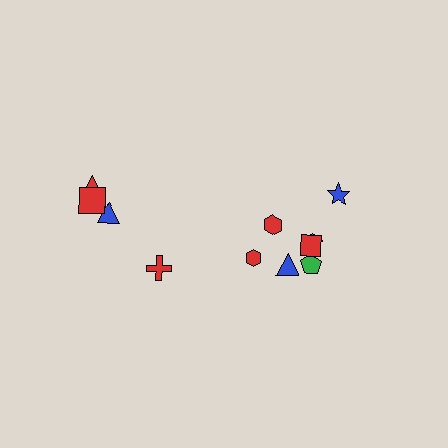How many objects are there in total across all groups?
There are 11 objects.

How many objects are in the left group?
There are 4 objects.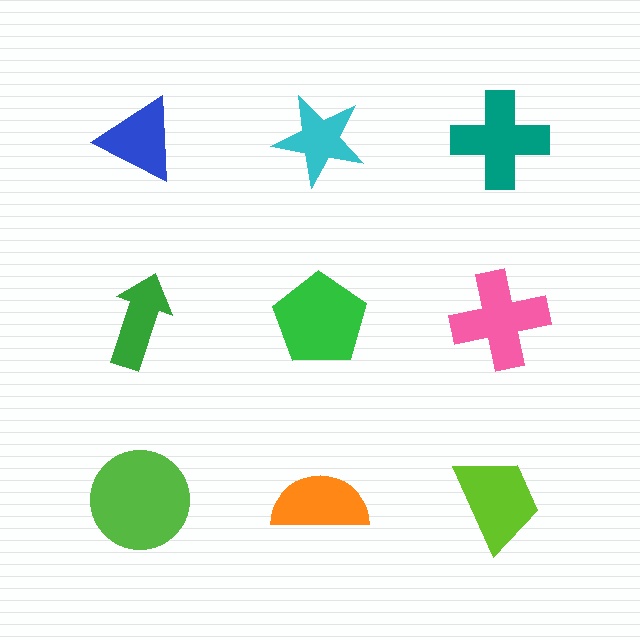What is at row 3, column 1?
A lime circle.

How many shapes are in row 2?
3 shapes.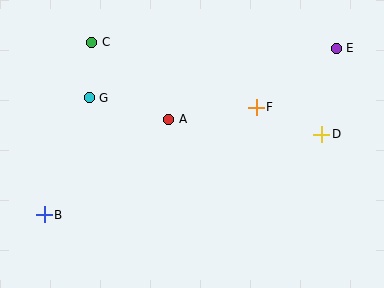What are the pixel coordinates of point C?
Point C is at (92, 42).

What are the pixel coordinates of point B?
Point B is at (44, 215).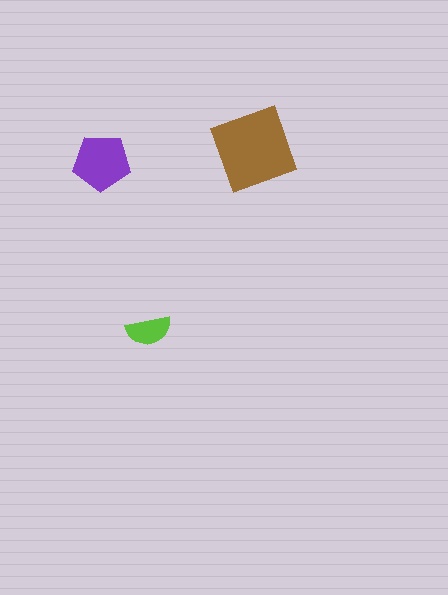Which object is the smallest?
The lime semicircle.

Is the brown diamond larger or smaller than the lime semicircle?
Larger.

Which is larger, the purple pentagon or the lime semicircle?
The purple pentagon.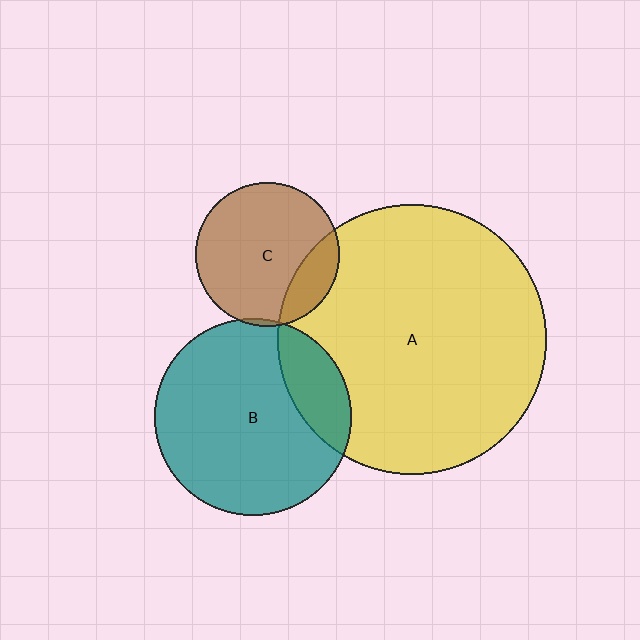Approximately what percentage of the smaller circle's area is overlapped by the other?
Approximately 20%.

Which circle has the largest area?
Circle A (yellow).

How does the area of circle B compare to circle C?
Approximately 1.9 times.